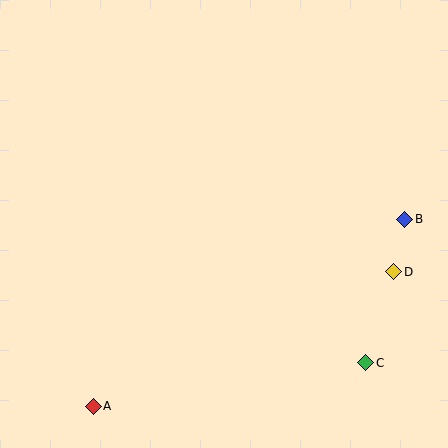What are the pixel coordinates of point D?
Point D is at (394, 272).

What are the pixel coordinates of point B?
Point B is at (405, 219).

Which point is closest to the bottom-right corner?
Point C is closest to the bottom-right corner.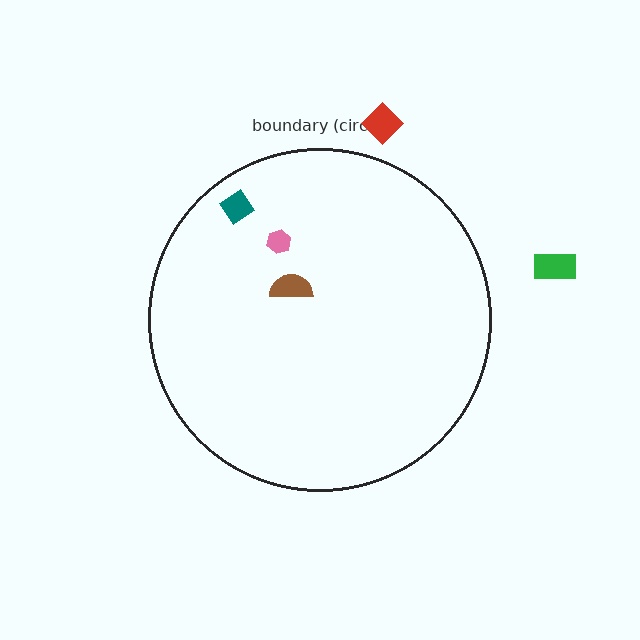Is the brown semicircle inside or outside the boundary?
Inside.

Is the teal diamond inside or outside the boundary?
Inside.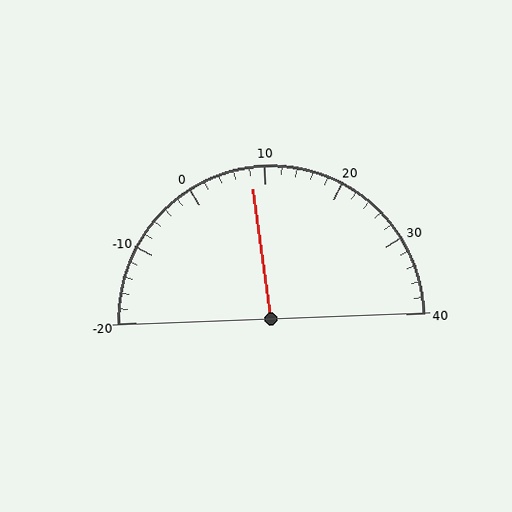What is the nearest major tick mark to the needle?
The nearest major tick mark is 10.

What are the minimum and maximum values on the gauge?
The gauge ranges from -20 to 40.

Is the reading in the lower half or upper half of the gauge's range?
The reading is in the lower half of the range (-20 to 40).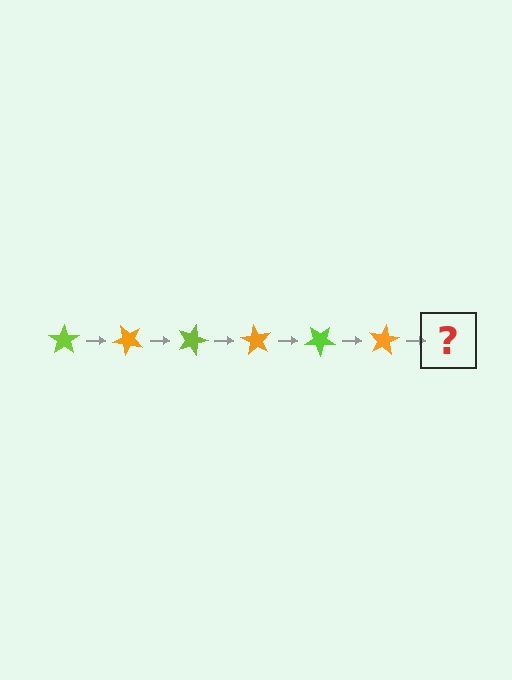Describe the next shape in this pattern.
It should be a lime star, rotated 270 degrees from the start.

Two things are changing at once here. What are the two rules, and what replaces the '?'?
The two rules are that it rotates 45 degrees each step and the color cycles through lime and orange. The '?' should be a lime star, rotated 270 degrees from the start.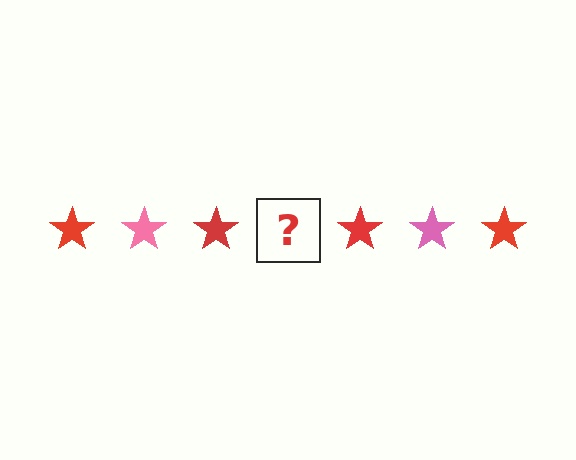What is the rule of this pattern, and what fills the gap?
The rule is that the pattern cycles through red, pink stars. The gap should be filled with a pink star.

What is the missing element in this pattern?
The missing element is a pink star.